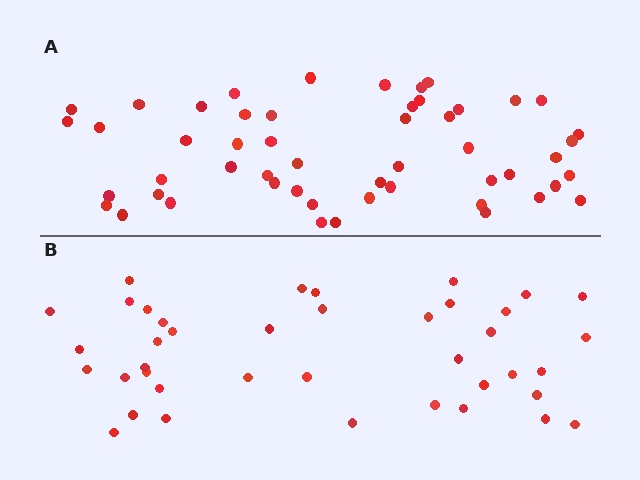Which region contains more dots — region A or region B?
Region A (the top region) has more dots.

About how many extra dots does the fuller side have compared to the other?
Region A has roughly 12 or so more dots than region B.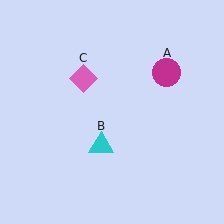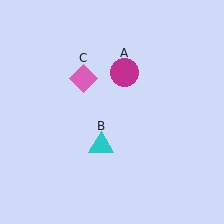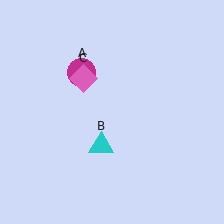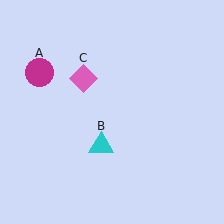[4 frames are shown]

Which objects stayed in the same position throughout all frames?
Cyan triangle (object B) and pink diamond (object C) remained stationary.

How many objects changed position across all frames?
1 object changed position: magenta circle (object A).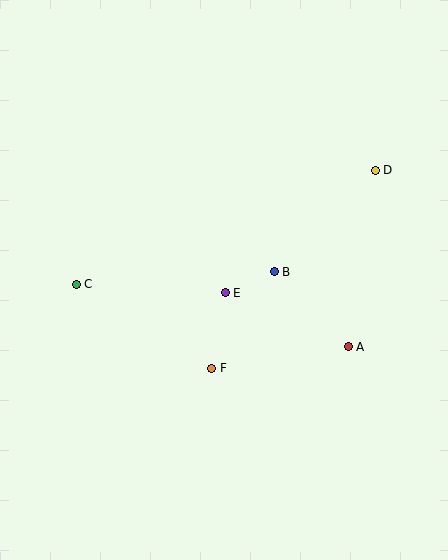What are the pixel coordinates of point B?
Point B is at (274, 272).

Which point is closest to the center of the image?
Point E at (225, 293) is closest to the center.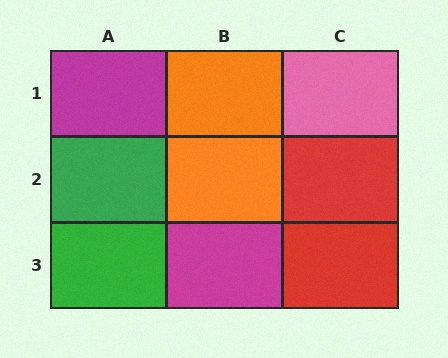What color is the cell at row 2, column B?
Orange.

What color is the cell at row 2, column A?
Green.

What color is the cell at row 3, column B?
Magenta.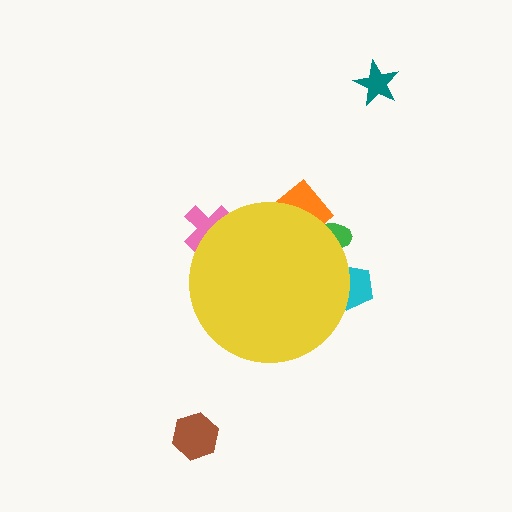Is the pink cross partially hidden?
Yes, the pink cross is partially hidden behind the yellow circle.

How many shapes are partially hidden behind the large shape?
4 shapes are partially hidden.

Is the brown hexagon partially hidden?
No, the brown hexagon is fully visible.